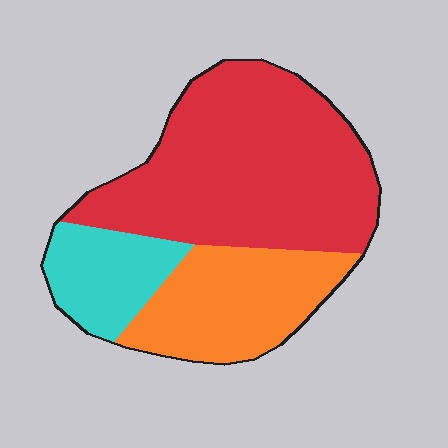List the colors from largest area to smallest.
From largest to smallest: red, orange, cyan.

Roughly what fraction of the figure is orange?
Orange covers roughly 25% of the figure.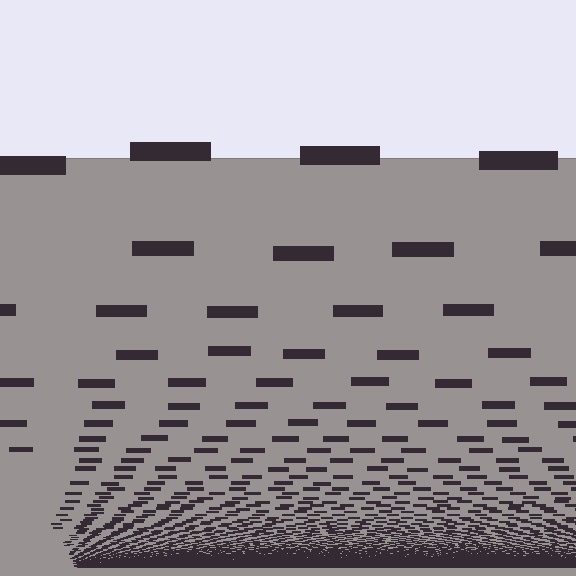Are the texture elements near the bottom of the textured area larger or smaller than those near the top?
Smaller. The gradient is inverted — elements near the bottom are smaller and denser.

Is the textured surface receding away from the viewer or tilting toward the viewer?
The surface appears to tilt toward the viewer. Texture elements get larger and sparser toward the top.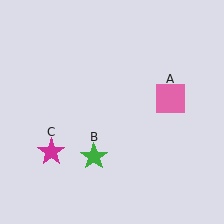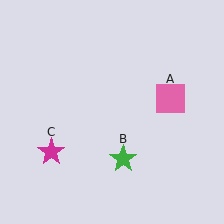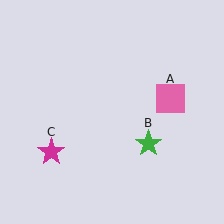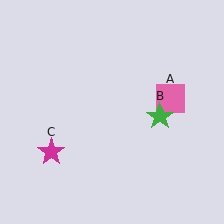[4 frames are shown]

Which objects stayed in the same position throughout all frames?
Pink square (object A) and magenta star (object C) remained stationary.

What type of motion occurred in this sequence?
The green star (object B) rotated counterclockwise around the center of the scene.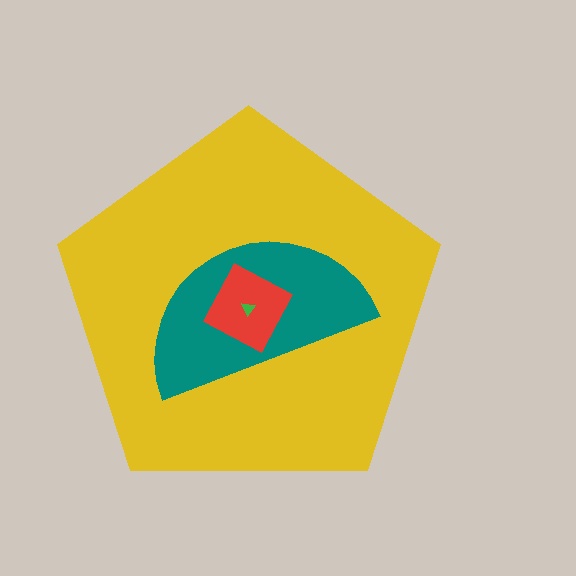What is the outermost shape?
The yellow pentagon.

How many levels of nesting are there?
4.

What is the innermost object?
The green triangle.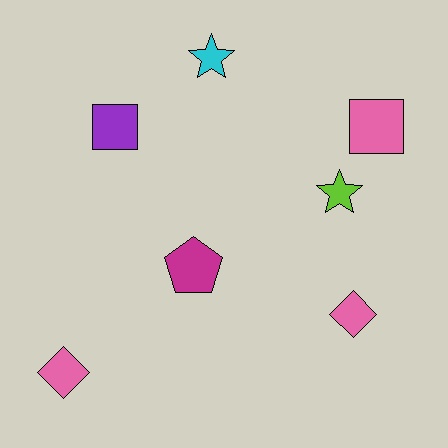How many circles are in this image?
There are no circles.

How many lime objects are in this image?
There is 1 lime object.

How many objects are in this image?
There are 7 objects.